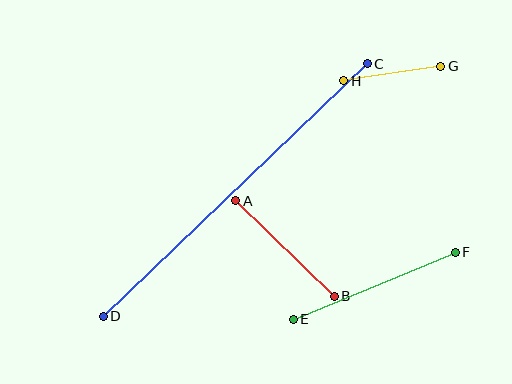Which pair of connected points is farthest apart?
Points C and D are farthest apart.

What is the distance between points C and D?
The distance is approximately 365 pixels.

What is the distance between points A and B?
The distance is approximately 137 pixels.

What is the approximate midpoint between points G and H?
The midpoint is at approximately (392, 74) pixels.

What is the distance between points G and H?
The distance is approximately 98 pixels.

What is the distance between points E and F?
The distance is approximately 176 pixels.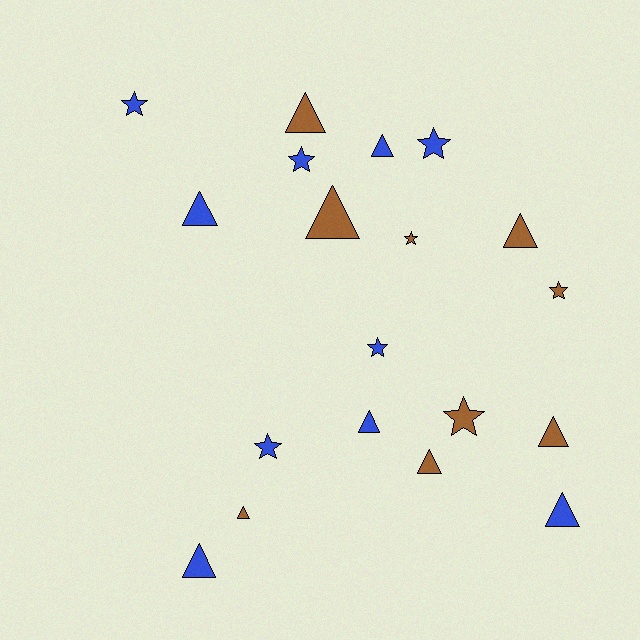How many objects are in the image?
There are 19 objects.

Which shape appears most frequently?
Triangle, with 11 objects.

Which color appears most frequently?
Blue, with 10 objects.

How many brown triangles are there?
There are 6 brown triangles.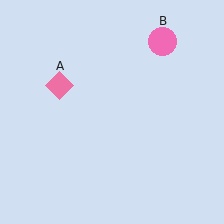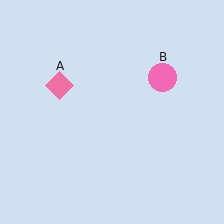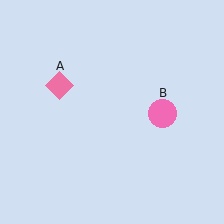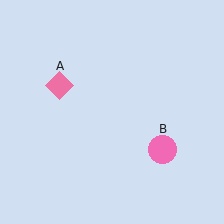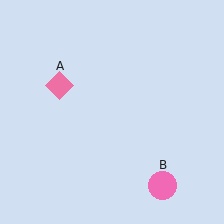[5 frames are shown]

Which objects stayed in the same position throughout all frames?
Pink diamond (object A) remained stationary.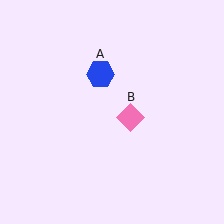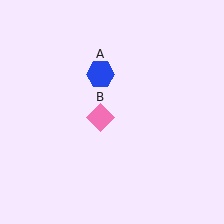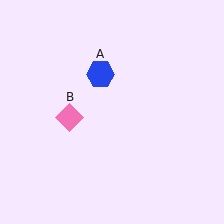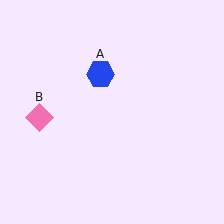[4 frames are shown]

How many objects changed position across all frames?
1 object changed position: pink diamond (object B).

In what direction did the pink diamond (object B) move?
The pink diamond (object B) moved left.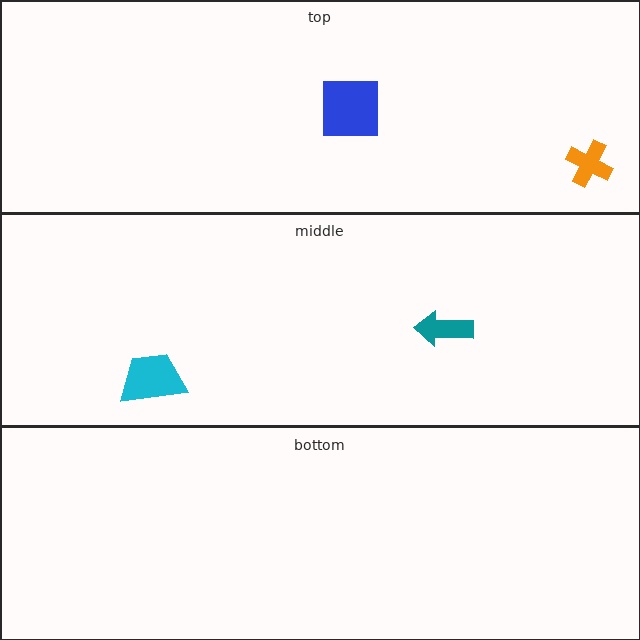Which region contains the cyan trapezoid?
The middle region.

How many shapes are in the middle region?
2.